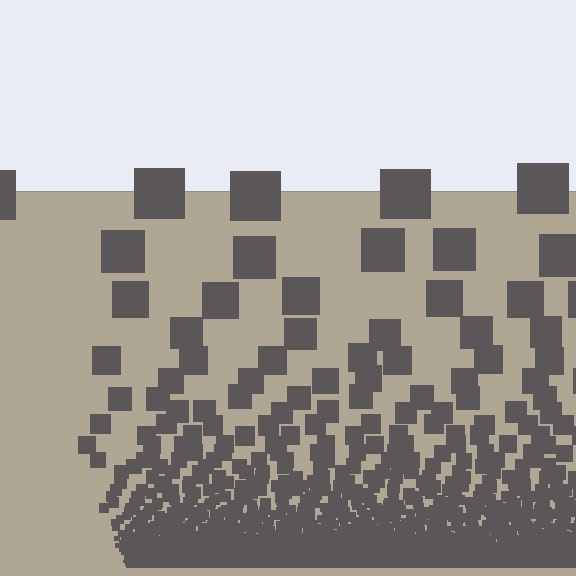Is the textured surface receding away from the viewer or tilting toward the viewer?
The surface appears to tilt toward the viewer. Texture elements get larger and sparser toward the top.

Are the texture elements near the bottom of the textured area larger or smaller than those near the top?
Smaller. The gradient is inverted — elements near the bottom are smaller and denser.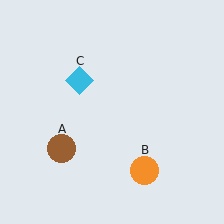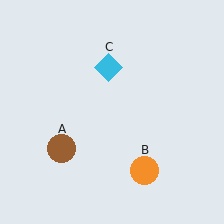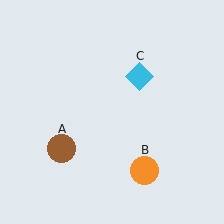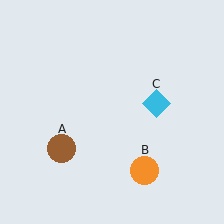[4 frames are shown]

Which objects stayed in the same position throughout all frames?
Brown circle (object A) and orange circle (object B) remained stationary.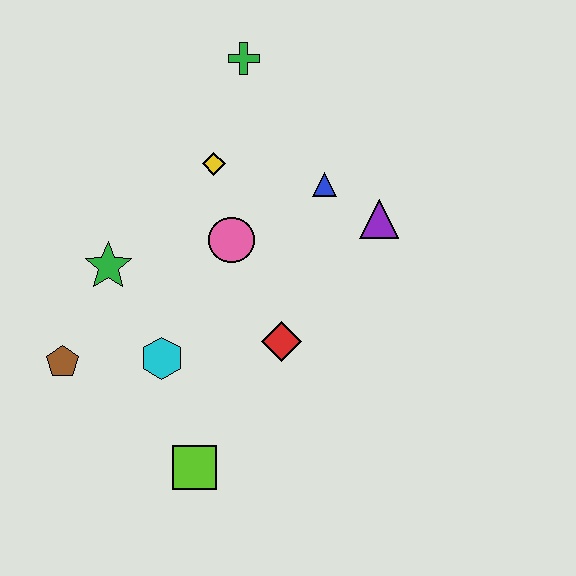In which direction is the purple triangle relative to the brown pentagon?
The purple triangle is to the right of the brown pentagon.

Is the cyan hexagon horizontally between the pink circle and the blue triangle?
No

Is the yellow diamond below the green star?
No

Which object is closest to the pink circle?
The yellow diamond is closest to the pink circle.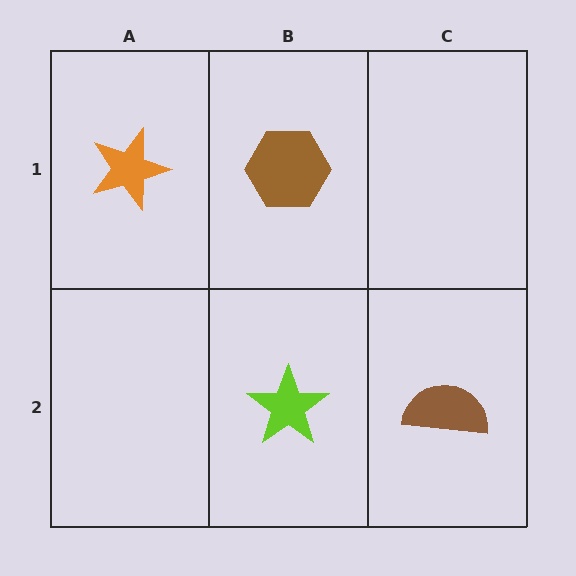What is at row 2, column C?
A brown semicircle.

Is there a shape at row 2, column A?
No, that cell is empty.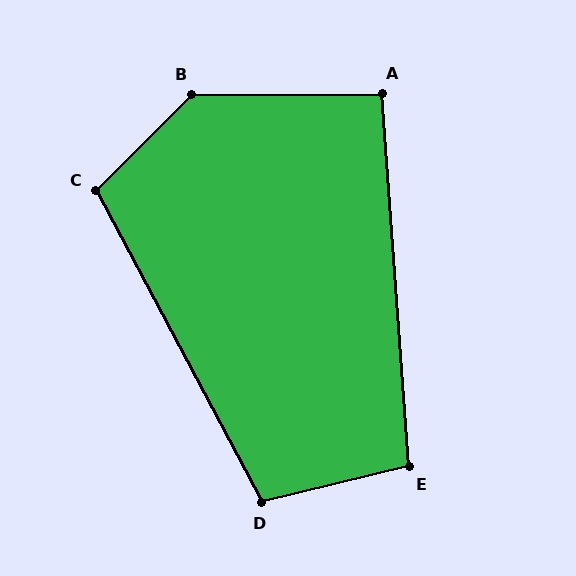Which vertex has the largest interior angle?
B, at approximately 135 degrees.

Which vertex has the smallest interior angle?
A, at approximately 94 degrees.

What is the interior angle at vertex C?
Approximately 107 degrees (obtuse).